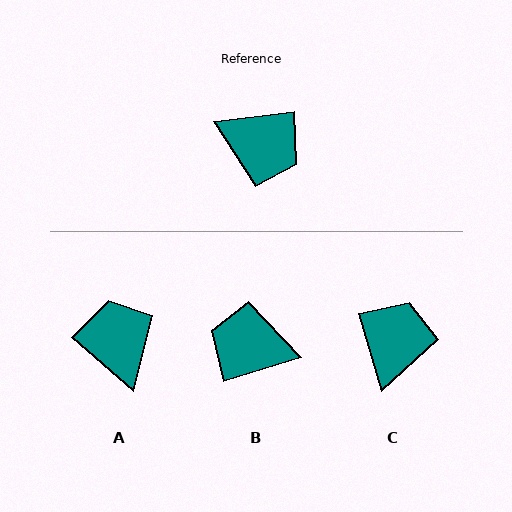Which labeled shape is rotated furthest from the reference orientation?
B, about 170 degrees away.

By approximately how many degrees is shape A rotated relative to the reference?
Approximately 132 degrees counter-clockwise.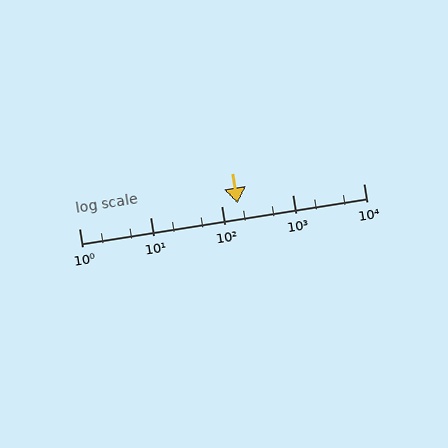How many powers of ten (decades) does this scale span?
The scale spans 4 decades, from 1 to 10000.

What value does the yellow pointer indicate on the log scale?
The pointer indicates approximately 170.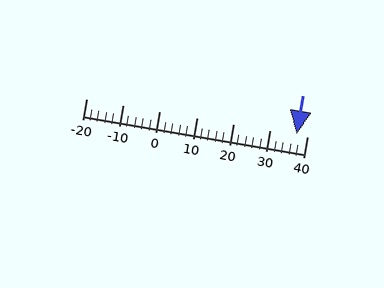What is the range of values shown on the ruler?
The ruler shows values from -20 to 40.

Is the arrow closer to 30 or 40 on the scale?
The arrow is closer to 40.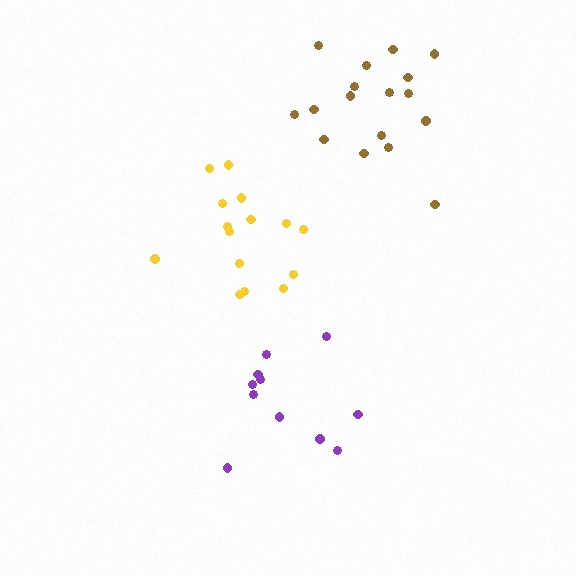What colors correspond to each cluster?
The clusters are colored: purple, yellow, brown.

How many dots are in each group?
Group 1: 11 dots, Group 2: 15 dots, Group 3: 17 dots (43 total).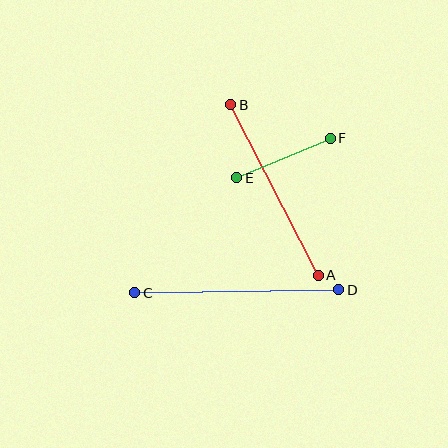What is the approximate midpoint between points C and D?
The midpoint is at approximately (237, 291) pixels.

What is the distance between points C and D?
The distance is approximately 204 pixels.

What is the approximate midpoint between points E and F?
The midpoint is at approximately (284, 158) pixels.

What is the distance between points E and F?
The distance is approximately 101 pixels.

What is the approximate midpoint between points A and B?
The midpoint is at approximately (275, 190) pixels.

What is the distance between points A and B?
The distance is approximately 192 pixels.